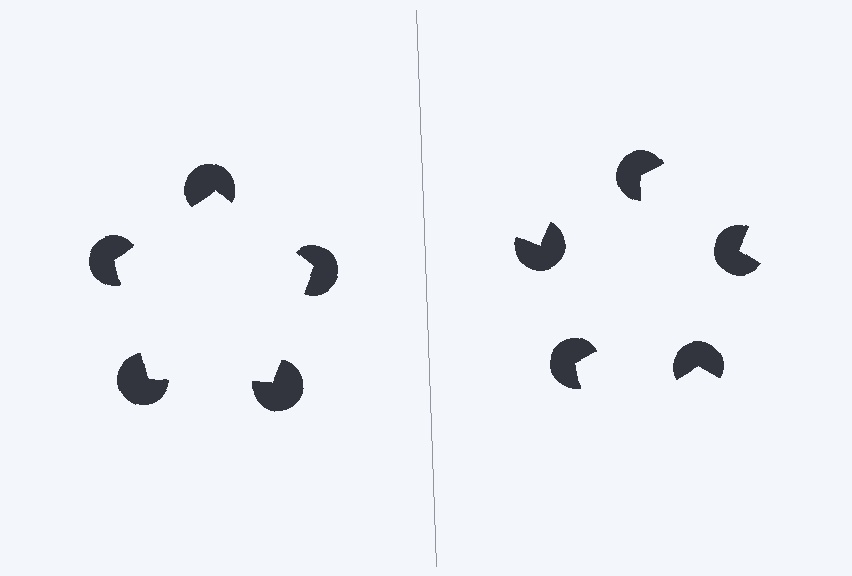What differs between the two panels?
The pac-man discs are positioned identically on both sides; only the wedge orientations differ. On the left they align to a pentagon; on the right they are misaligned.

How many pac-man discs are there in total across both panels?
10 — 5 on each side.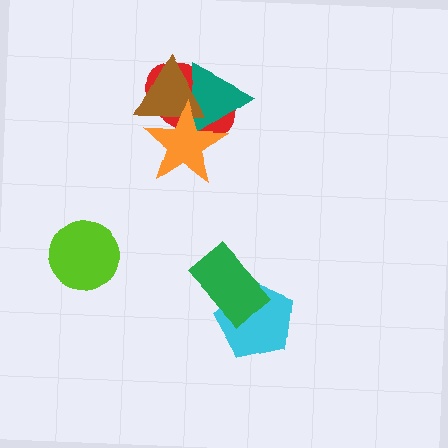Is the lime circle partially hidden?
No, no other shape covers it.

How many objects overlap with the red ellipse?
3 objects overlap with the red ellipse.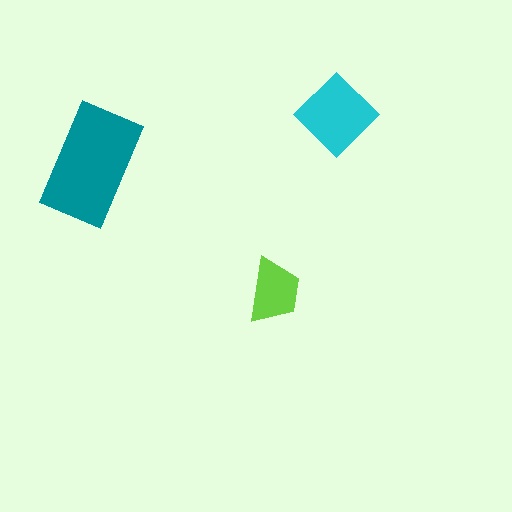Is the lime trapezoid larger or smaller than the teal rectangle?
Smaller.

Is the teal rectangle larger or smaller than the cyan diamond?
Larger.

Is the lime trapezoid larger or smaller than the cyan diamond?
Smaller.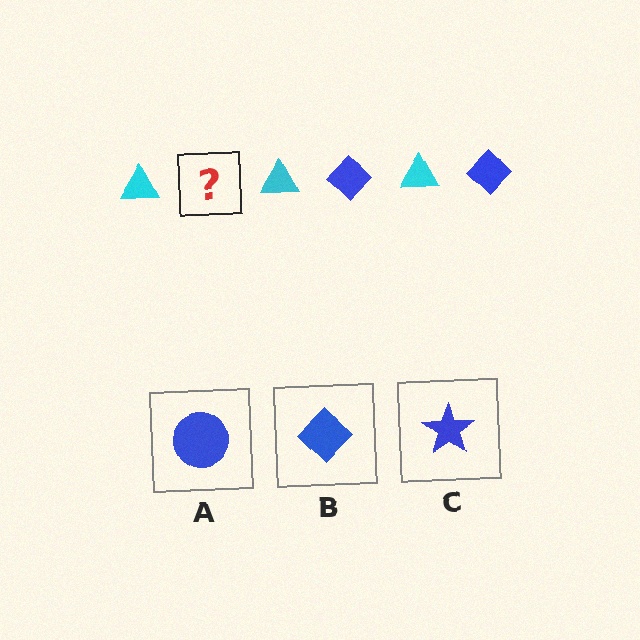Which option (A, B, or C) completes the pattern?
B.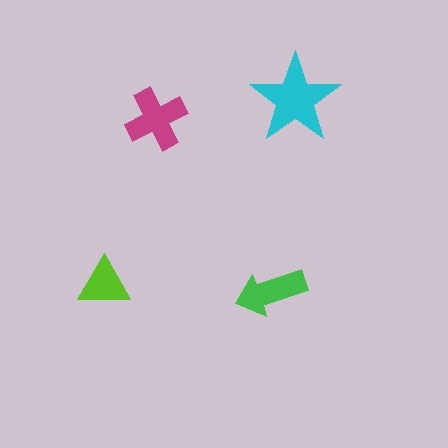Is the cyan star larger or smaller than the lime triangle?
Larger.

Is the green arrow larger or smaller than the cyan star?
Smaller.